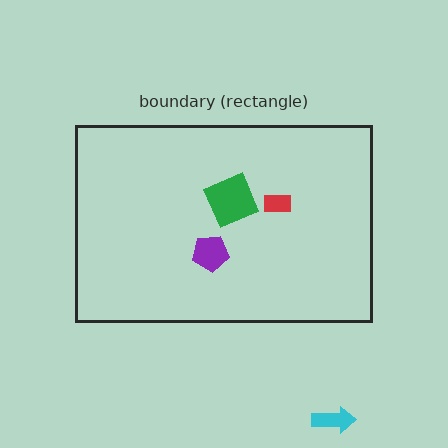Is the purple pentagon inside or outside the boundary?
Inside.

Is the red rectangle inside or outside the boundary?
Inside.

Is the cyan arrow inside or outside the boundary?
Outside.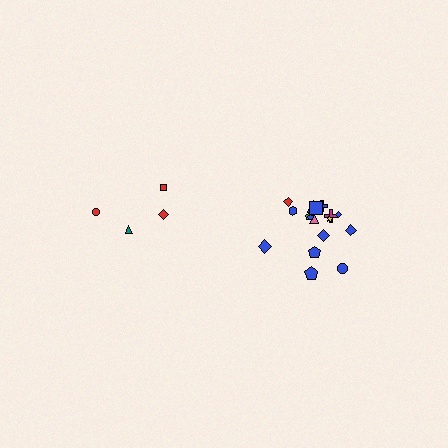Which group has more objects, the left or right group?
The right group.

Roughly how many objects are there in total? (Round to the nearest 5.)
Roughly 20 objects in total.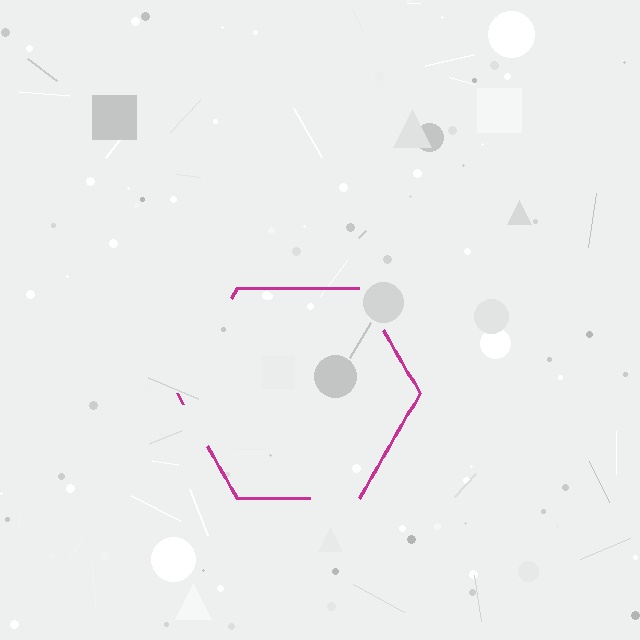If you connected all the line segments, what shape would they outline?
They would outline a hexagon.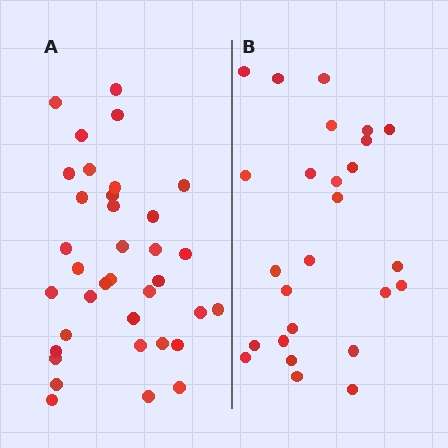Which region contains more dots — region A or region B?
Region A (the left region) has more dots.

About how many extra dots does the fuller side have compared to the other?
Region A has roughly 10 or so more dots than region B.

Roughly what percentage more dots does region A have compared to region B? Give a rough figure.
About 40% more.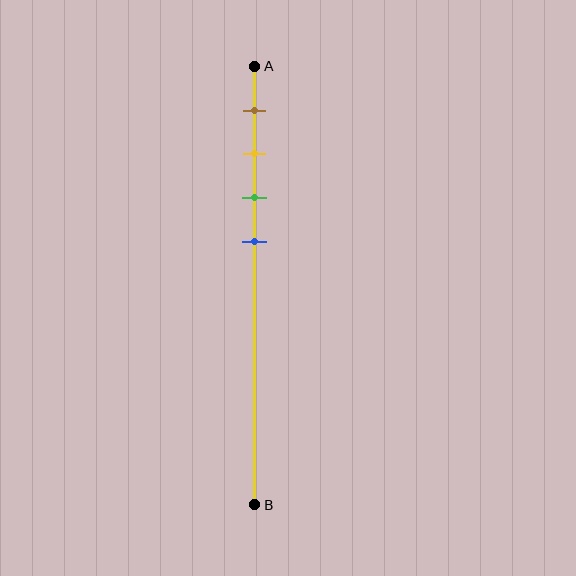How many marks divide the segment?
There are 4 marks dividing the segment.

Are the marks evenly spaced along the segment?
Yes, the marks are approximately evenly spaced.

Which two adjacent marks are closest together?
The yellow and green marks are the closest adjacent pair.